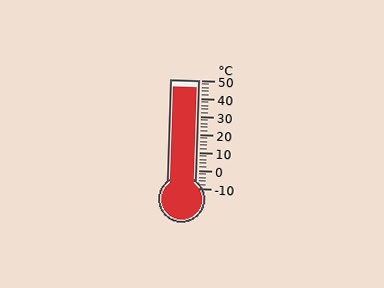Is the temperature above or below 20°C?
The temperature is above 20°C.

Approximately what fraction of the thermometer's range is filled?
The thermometer is filled to approximately 95% of its range.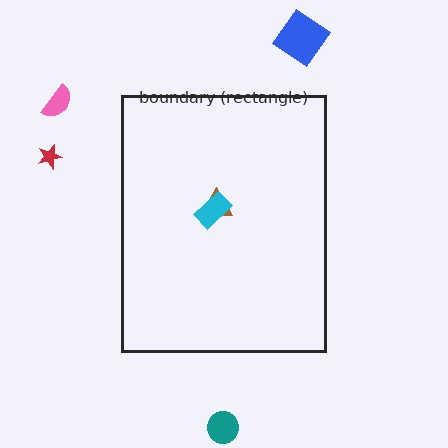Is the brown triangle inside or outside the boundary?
Inside.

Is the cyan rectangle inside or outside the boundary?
Inside.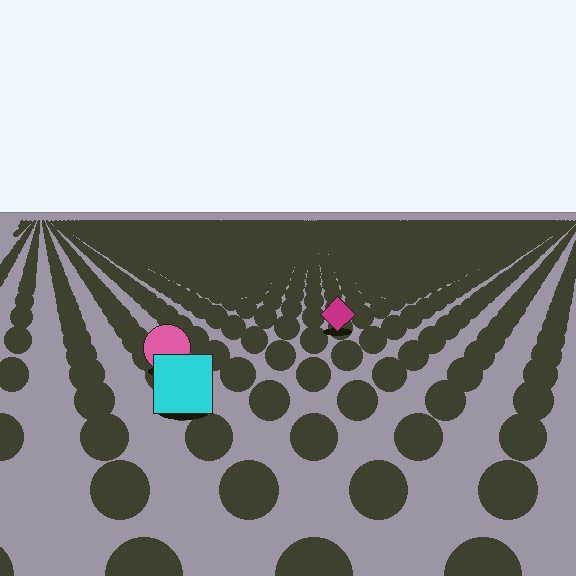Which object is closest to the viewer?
The cyan square is closest. The texture marks near it are larger and more spread out.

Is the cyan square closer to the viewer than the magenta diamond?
Yes. The cyan square is closer — you can tell from the texture gradient: the ground texture is coarser near it.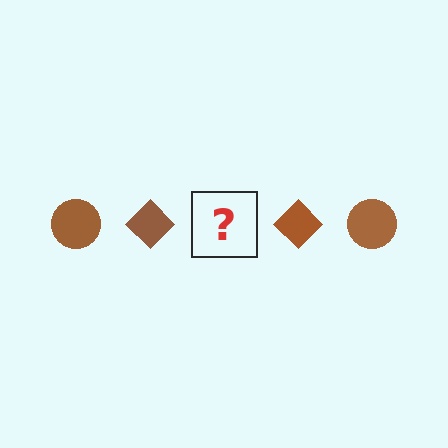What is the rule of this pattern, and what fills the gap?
The rule is that the pattern cycles through circle, diamond shapes in brown. The gap should be filled with a brown circle.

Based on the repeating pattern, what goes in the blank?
The blank should be a brown circle.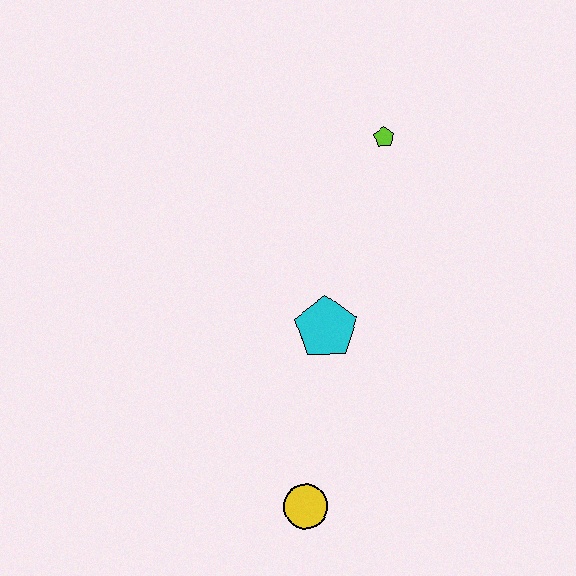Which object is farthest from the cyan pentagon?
The lime pentagon is farthest from the cyan pentagon.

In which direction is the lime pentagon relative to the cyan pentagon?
The lime pentagon is above the cyan pentagon.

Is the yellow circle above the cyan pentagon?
No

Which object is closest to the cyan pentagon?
The yellow circle is closest to the cyan pentagon.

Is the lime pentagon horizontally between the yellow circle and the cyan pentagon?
No